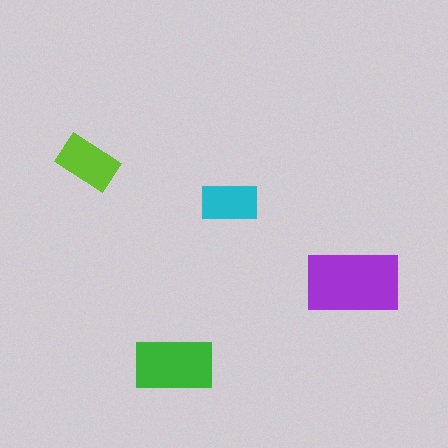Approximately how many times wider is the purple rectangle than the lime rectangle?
About 1.5 times wider.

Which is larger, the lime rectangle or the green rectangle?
The green one.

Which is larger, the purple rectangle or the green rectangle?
The purple one.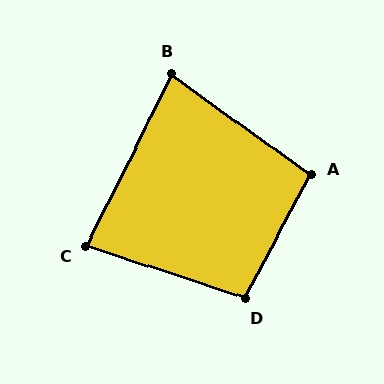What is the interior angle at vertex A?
Approximately 98 degrees (obtuse).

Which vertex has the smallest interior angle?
B, at approximately 81 degrees.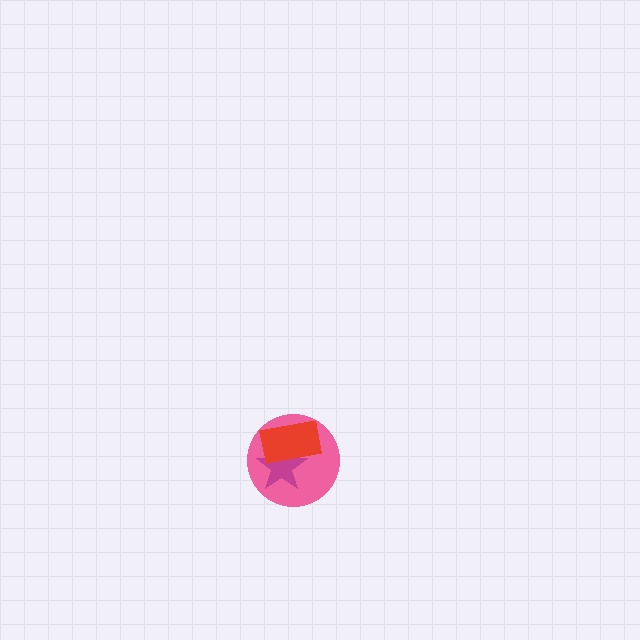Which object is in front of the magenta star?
The red rectangle is in front of the magenta star.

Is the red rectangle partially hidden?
No, no other shape covers it.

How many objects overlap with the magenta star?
2 objects overlap with the magenta star.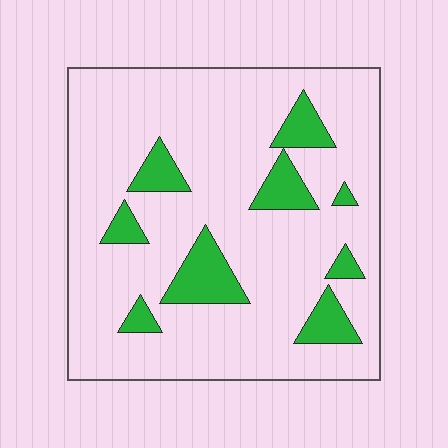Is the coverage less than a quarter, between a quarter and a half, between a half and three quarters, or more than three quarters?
Less than a quarter.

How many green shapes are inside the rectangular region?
9.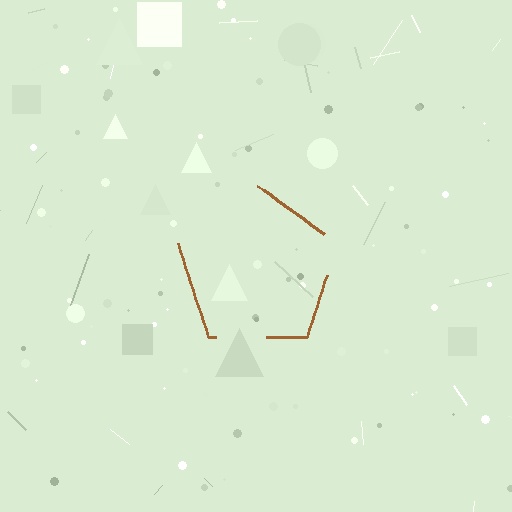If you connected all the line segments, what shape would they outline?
They would outline a pentagon.